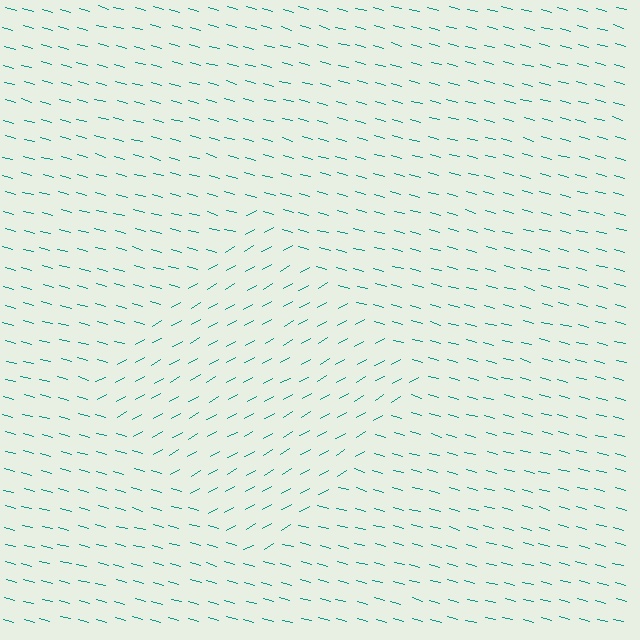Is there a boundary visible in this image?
Yes, there is a texture boundary formed by a change in line orientation.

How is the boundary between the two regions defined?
The boundary is defined purely by a change in line orientation (approximately 45 degrees difference). All lines are the same color and thickness.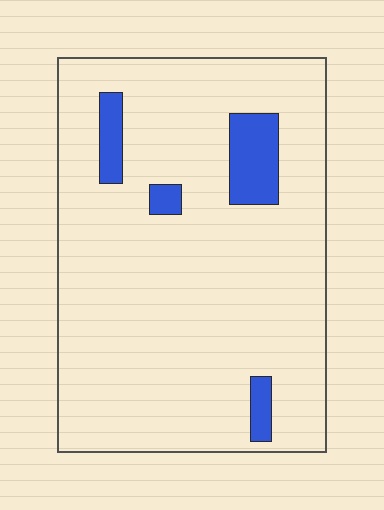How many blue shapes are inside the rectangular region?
4.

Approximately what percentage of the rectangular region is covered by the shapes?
Approximately 10%.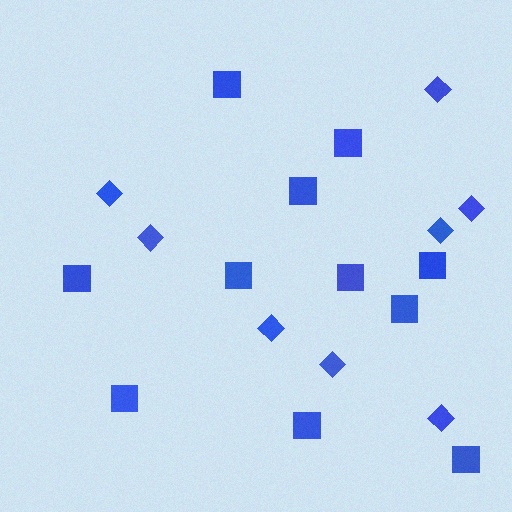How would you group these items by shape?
There are 2 groups: one group of diamonds (8) and one group of squares (11).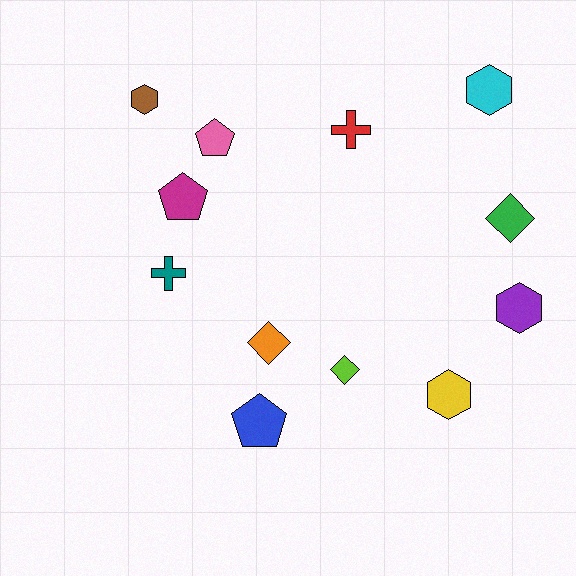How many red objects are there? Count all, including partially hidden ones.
There is 1 red object.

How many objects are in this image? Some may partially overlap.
There are 12 objects.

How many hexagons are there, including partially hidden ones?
There are 4 hexagons.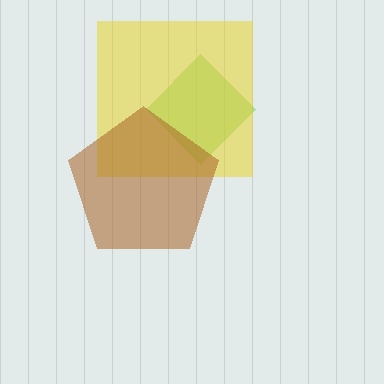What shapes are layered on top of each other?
The layered shapes are: a lime diamond, a yellow square, a brown pentagon.